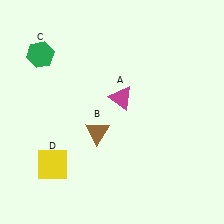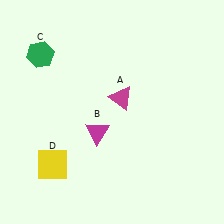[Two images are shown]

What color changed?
The triangle (B) changed from brown in Image 1 to magenta in Image 2.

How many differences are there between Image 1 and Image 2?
There is 1 difference between the two images.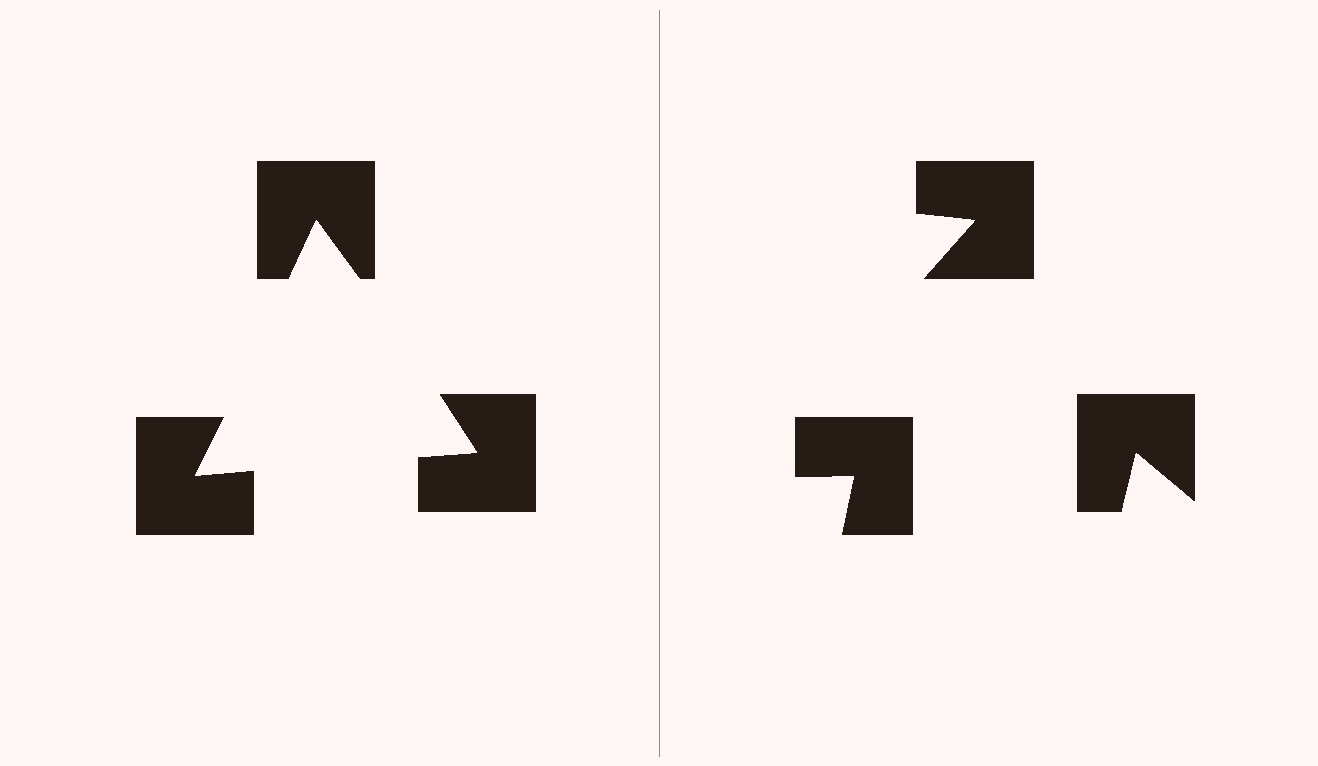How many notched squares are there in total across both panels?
6 — 3 on each side.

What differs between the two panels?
The notched squares are positioned identically on both sides; only the wedge orientations differ. On the left they align to a triangle; on the right they are misaligned.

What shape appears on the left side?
An illusory triangle.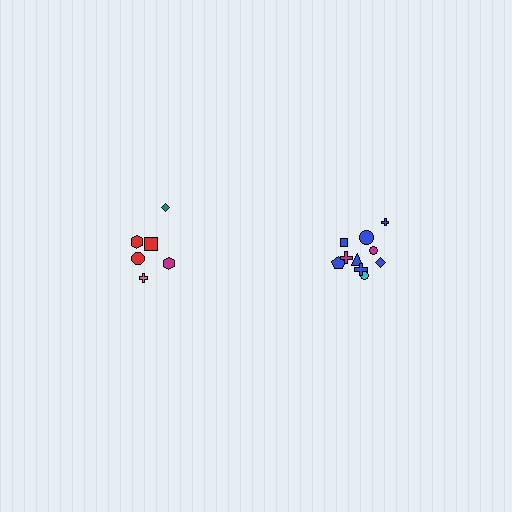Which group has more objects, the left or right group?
The right group.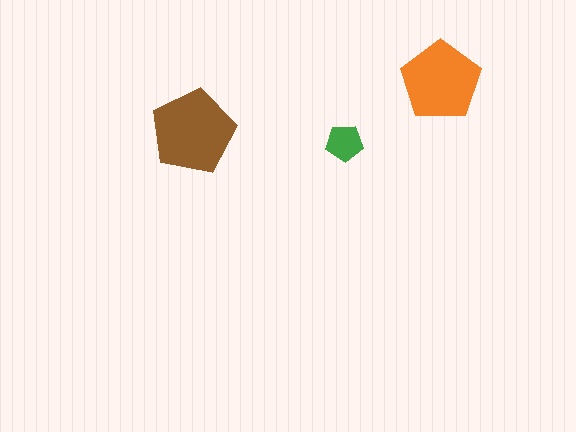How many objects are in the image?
There are 3 objects in the image.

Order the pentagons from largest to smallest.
the brown one, the orange one, the green one.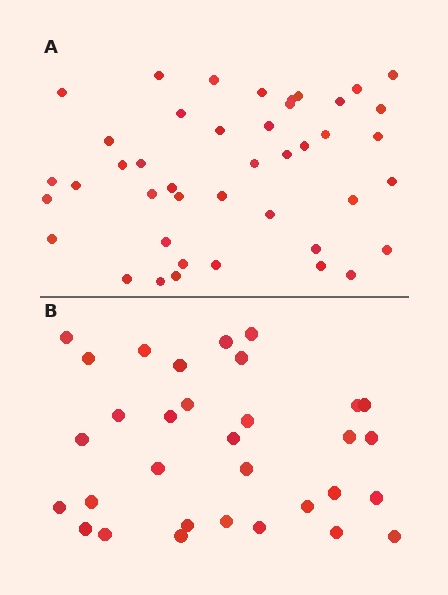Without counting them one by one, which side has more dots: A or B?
Region A (the top region) has more dots.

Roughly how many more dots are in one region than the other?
Region A has roughly 12 or so more dots than region B.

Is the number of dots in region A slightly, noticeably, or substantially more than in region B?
Region A has noticeably more, but not dramatically so. The ratio is roughly 1.3 to 1.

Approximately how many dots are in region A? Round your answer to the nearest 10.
About 40 dots. (The exact count is 43, which rounds to 40.)